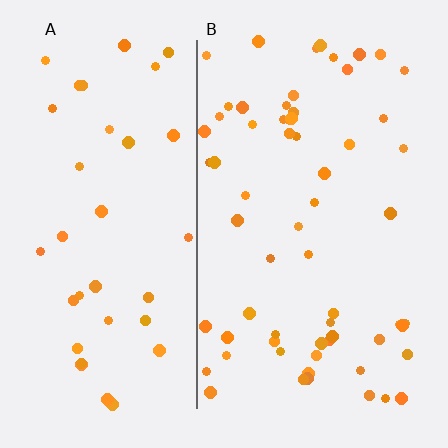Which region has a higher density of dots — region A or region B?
B (the right).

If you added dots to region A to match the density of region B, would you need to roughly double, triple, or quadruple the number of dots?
Approximately double.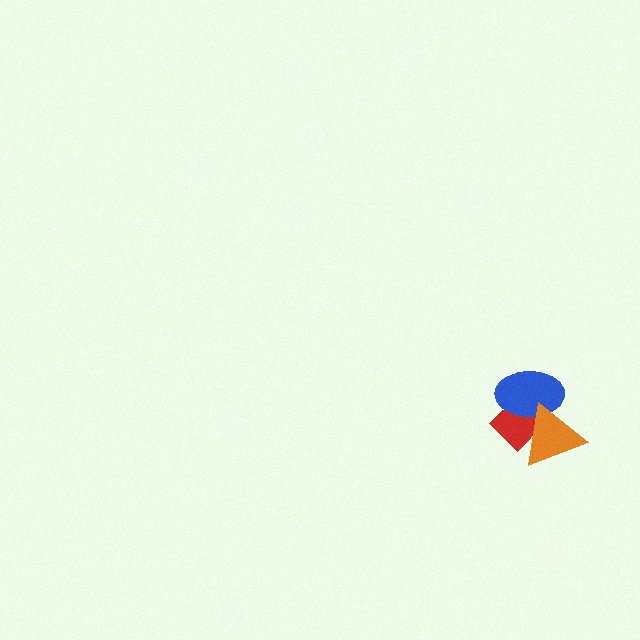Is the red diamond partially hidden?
Yes, it is partially covered by another shape.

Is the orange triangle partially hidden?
No, no other shape covers it.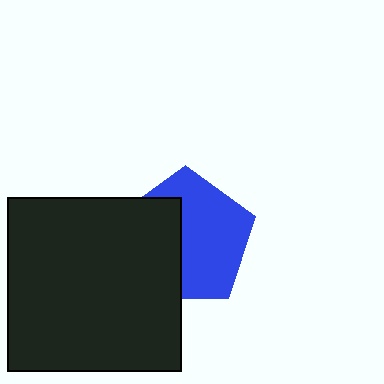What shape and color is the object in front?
The object in front is a black square.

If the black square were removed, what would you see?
You would see the complete blue pentagon.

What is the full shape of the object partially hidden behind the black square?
The partially hidden object is a blue pentagon.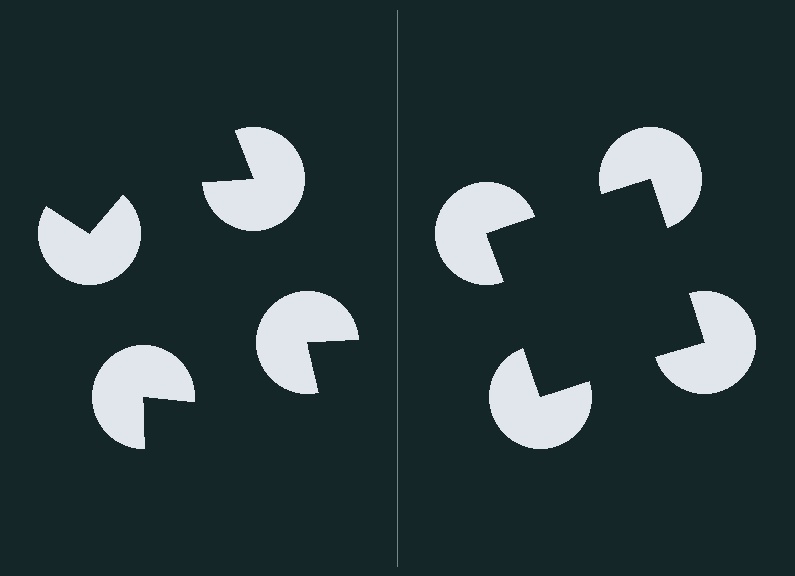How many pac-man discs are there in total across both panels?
8 — 4 on each side.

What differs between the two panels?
The pac-man discs are positioned identically on both sides; only the wedge orientations differ. On the right they align to a square; on the left they are misaligned.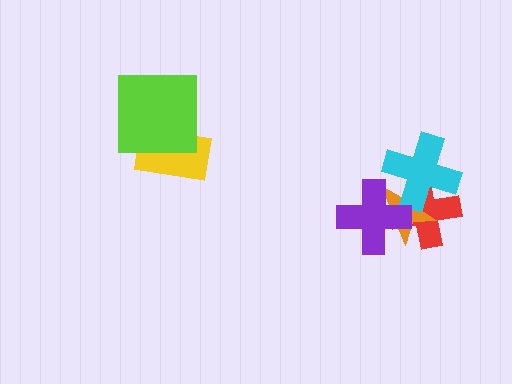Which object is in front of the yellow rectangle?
The lime square is in front of the yellow rectangle.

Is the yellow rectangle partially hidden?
Yes, it is partially covered by another shape.